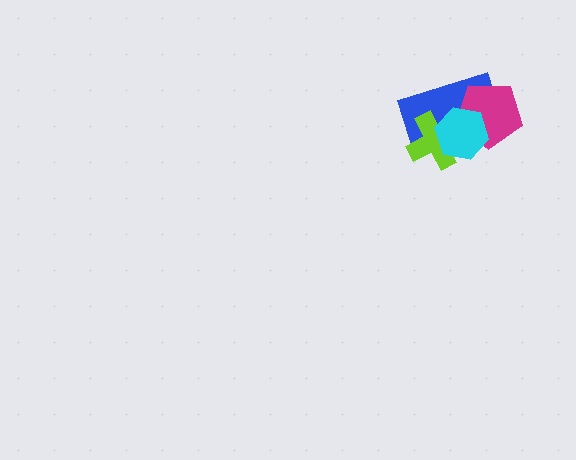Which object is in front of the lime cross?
The cyan hexagon is in front of the lime cross.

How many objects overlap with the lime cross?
2 objects overlap with the lime cross.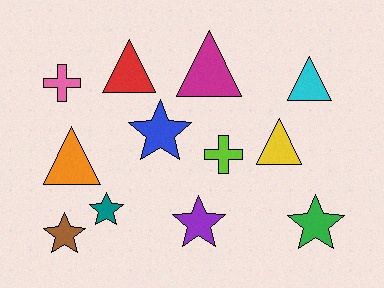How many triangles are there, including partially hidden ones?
There are 5 triangles.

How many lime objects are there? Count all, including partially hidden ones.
There is 1 lime object.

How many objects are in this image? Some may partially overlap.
There are 12 objects.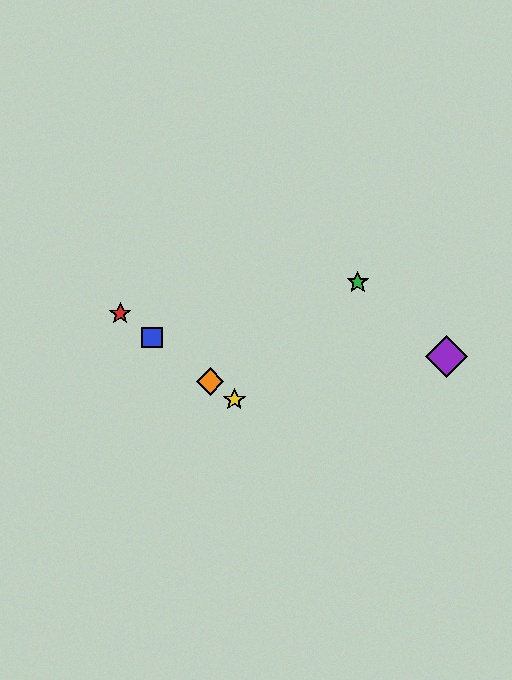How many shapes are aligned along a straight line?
4 shapes (the red star, the blue square, the yellow star, the orange diamond) are aligned along a straight line.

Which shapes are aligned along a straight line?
The red star, the blue square, the yellow star, the orange diamond are aligned along a straight line.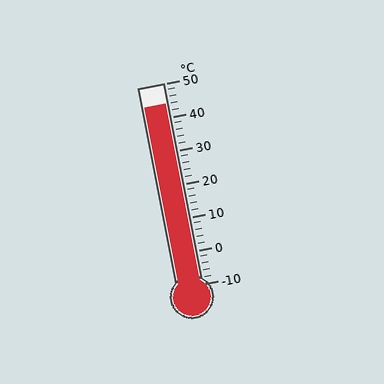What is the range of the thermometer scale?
The thermometer scale ranges from -10°C to 50°C.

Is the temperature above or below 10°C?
The temperature is above 10°C.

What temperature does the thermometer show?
The thermometer shows approximately 44°C.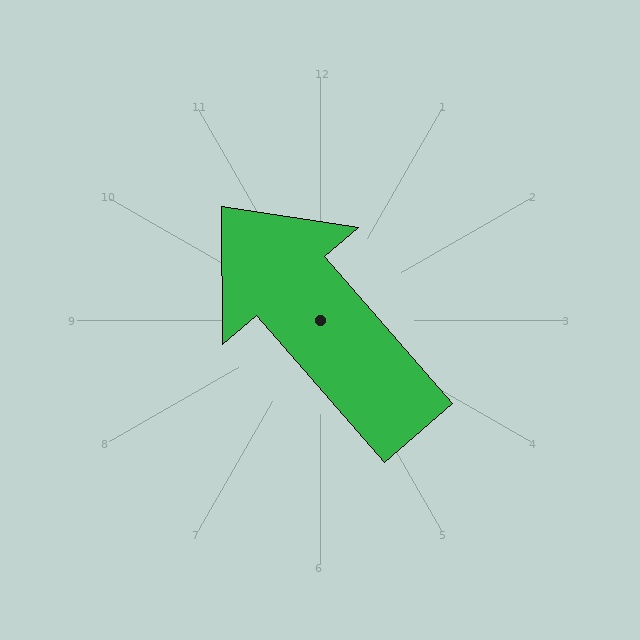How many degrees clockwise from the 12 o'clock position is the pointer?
Approximately 319 degrees.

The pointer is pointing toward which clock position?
Roughly 11 o'clock.